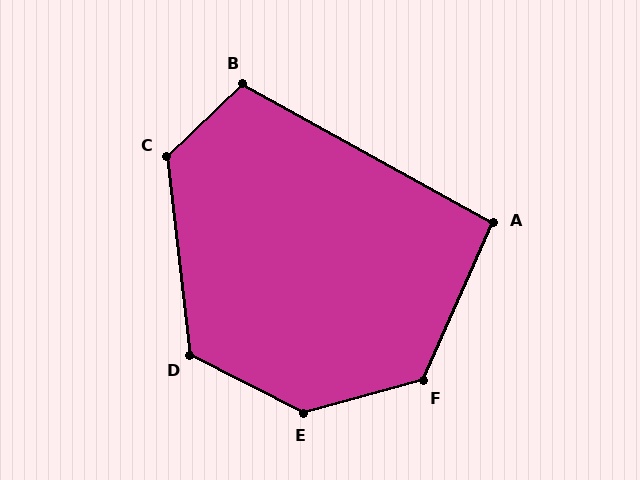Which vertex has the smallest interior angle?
A, at approximately 95 degrees.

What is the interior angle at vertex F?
Approximately 129 degrees (obtuse).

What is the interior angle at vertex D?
Approximately 124 degrees (obtuse).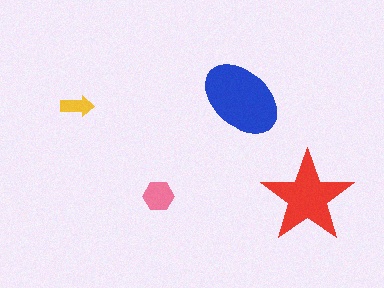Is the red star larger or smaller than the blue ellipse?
Smaller.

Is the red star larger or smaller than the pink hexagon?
Larger.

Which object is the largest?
The blue ellipse.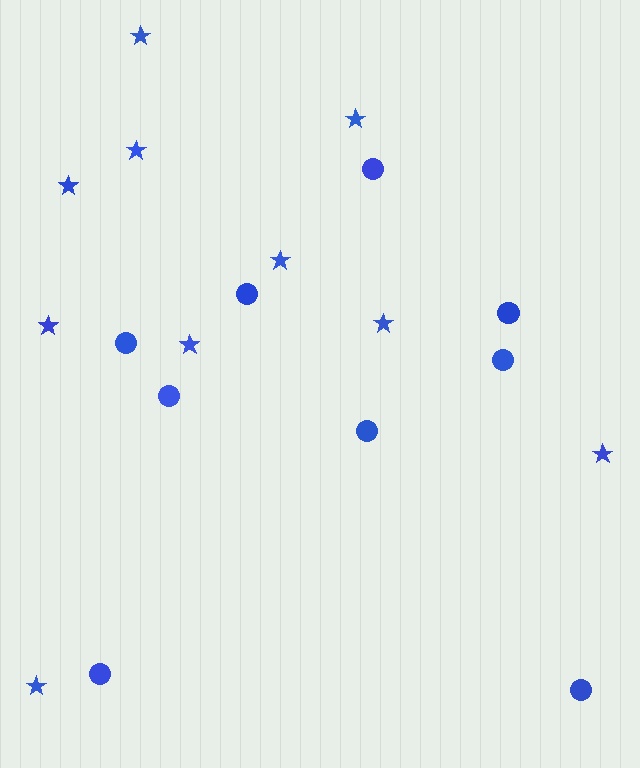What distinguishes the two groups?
There are 2 groups: one group of stars (10) and one group of circles (9).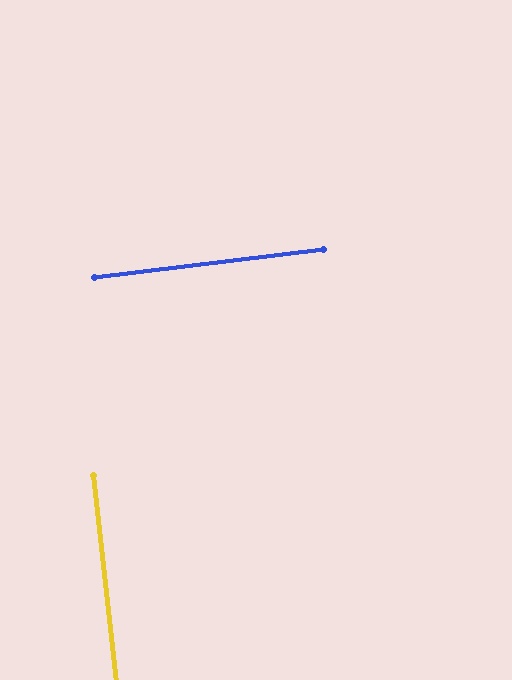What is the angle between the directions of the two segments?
Approximately 89 degrees.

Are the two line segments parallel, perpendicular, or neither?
Perpendicular — they meet at approximately 89°.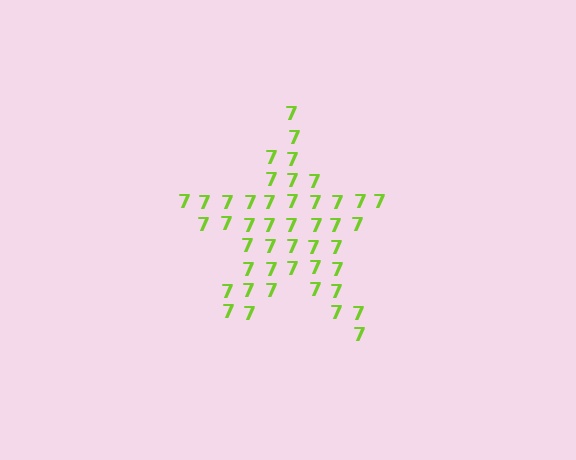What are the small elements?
The small elements are digit 7's.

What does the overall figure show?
The overall figure shows a star.